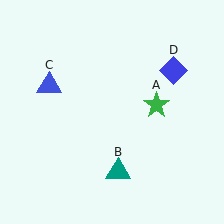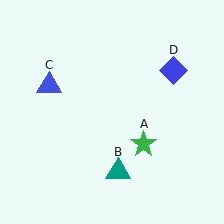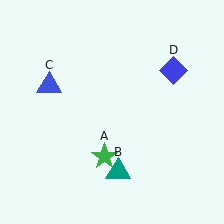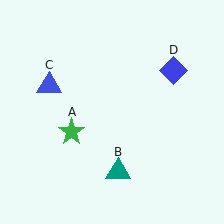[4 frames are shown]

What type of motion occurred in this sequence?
The green star (object A) rotated clockwise around the center of the scene.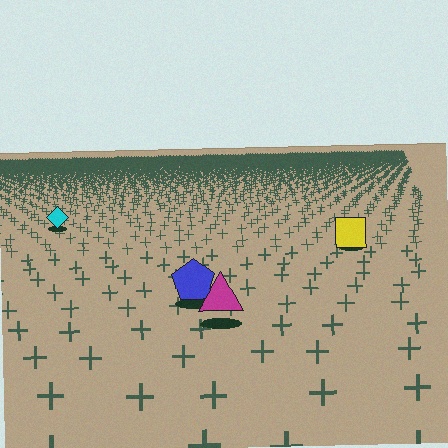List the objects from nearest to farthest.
From nearest to farthest: the magenta triangle, the blue pentagon, the yellow square, the cyan diamond.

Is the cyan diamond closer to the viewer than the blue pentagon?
No. The blue pentagon is closer — you can tell from the texture gradient: the ground texture is coarser near it.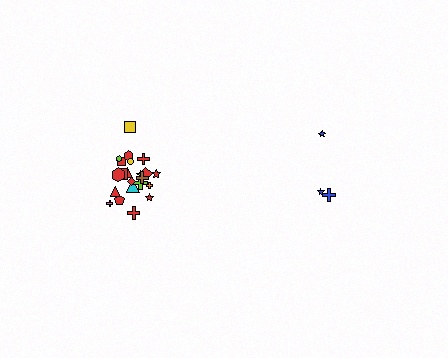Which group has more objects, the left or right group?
The left group.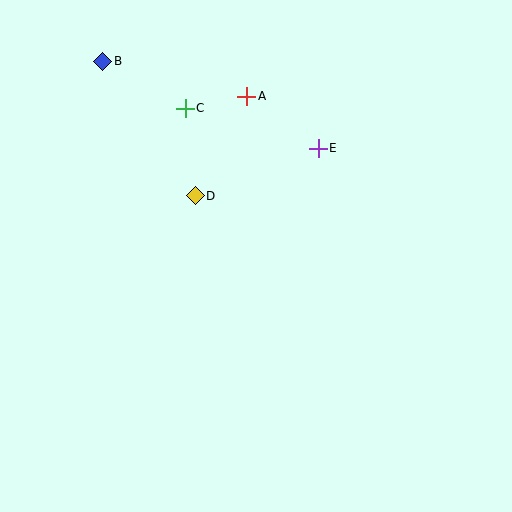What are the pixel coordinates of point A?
Point A is at (247, 96).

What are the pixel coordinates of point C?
Point C is at (185, 108).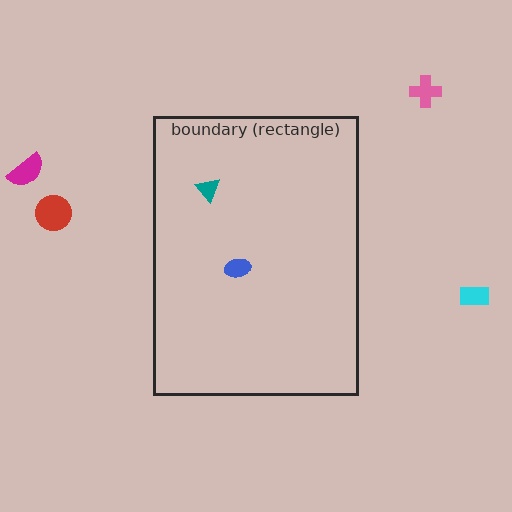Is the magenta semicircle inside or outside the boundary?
Outside.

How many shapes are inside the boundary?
2 inside, 4 outside.